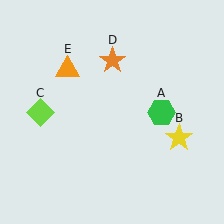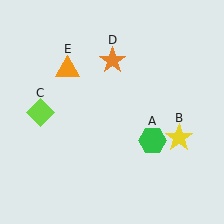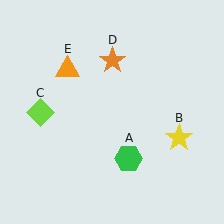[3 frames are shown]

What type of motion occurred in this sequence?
The green hexagon (object A) rotated clockwise around the center of the scene.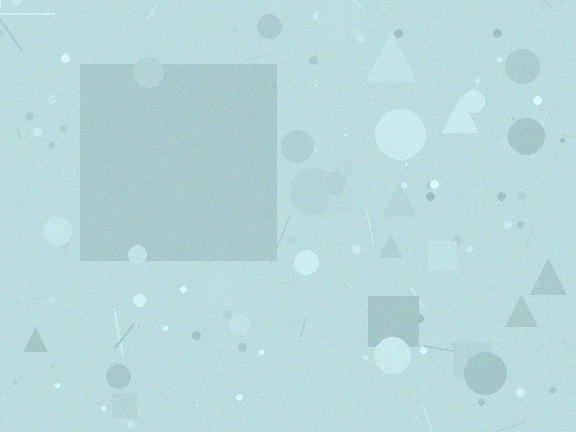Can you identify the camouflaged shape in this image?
The camouflaged shape is a square.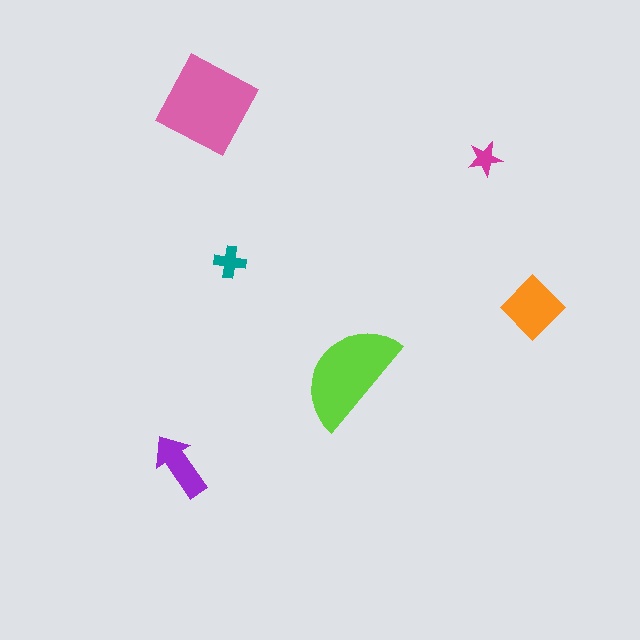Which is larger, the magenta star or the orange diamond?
The orange diamond.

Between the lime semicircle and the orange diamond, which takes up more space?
The lime semicircle.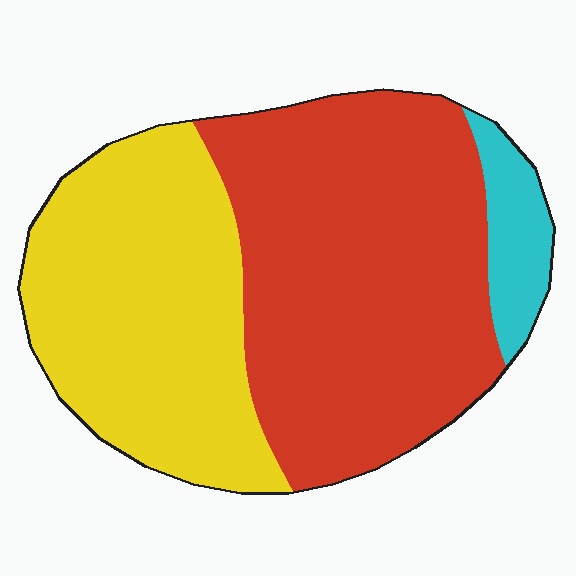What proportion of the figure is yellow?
Yellow takes up between a quarter and a half of the figure.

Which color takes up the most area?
Red, at roughly 55%.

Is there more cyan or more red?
Red.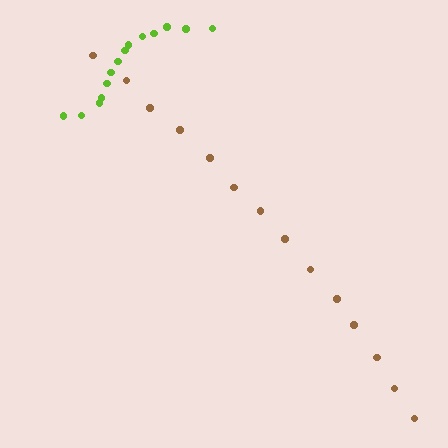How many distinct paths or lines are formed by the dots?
There are 2 distinct paths.